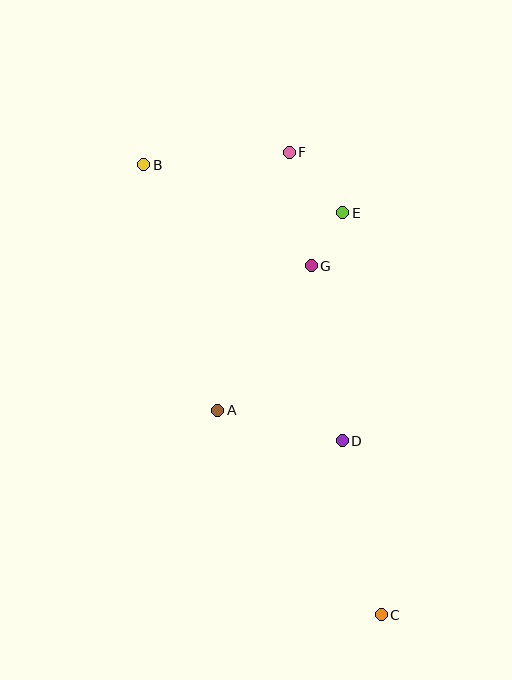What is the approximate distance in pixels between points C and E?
The distance between C and E is approximately 404 pixels.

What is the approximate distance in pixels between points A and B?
The distance between A and B is approximately 256 pixels.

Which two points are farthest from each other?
Points B and C are farthest from each other.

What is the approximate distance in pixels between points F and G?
The distance between F and G is approximately 115 pixels.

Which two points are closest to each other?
Points E and G are closest to each other.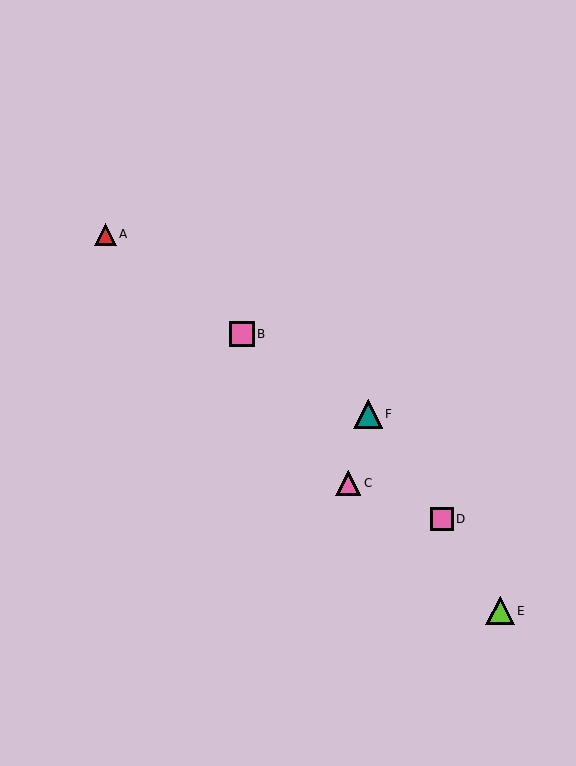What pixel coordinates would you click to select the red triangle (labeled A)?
Click at (105, 234) to select the red triangle A.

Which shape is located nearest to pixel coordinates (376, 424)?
The teal triangle (labeled F) at (368, 414) is nearest to that location.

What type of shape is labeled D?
Shape D is a pink square.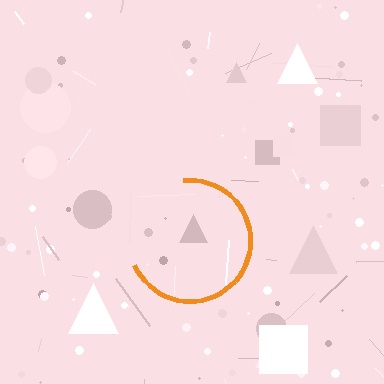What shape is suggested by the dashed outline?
The dashed outline suggests a circle.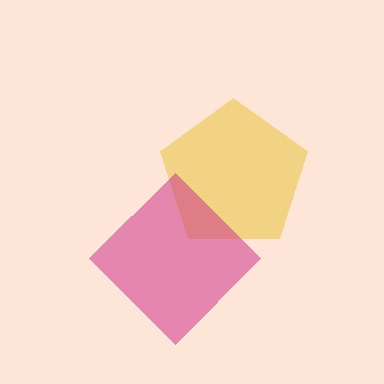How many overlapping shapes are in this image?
There are 2 overlapping shapes in the image.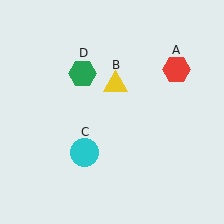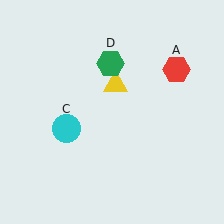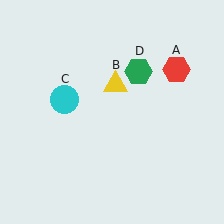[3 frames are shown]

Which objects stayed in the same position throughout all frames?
Red hexagon (object A) and yellow triangle (object B) remained stationary.